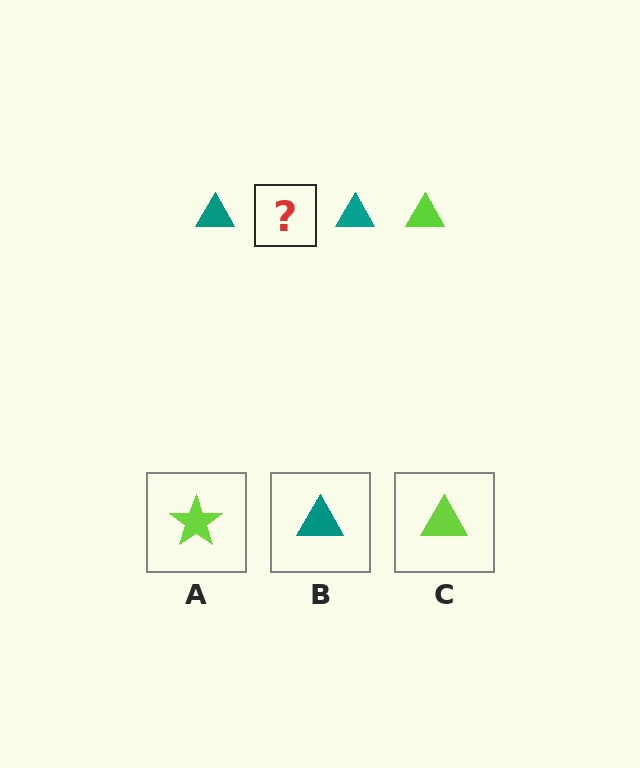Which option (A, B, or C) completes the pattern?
C.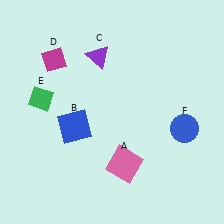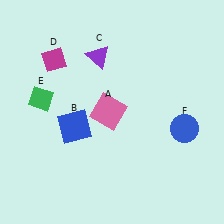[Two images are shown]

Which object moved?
The pink square (A) moved up.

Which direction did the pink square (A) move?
The pink square (A) moved up.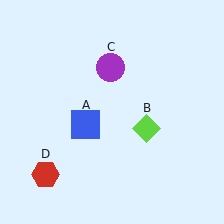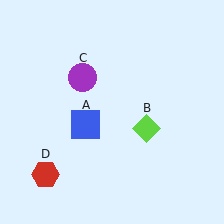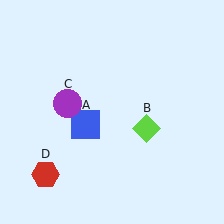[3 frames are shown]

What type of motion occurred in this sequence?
The purple circle (object C) rotated counterclockwise around the center of the scene.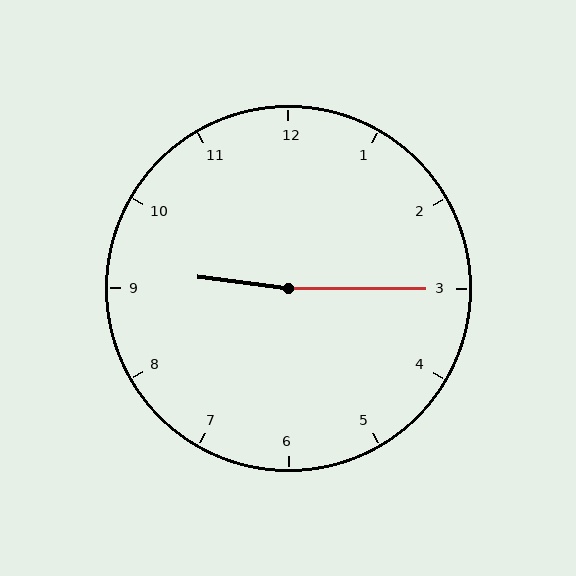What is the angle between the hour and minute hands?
Approximately 172 degrees.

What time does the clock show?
9:15.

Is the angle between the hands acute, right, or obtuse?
It is obtuse.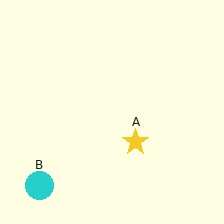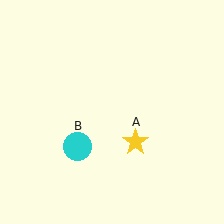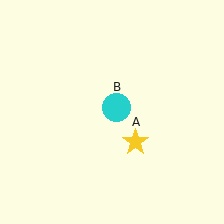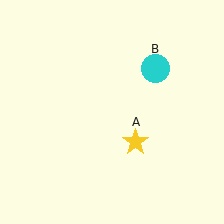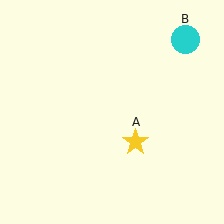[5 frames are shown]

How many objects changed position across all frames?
1 object changed position: cyan circle (object B).